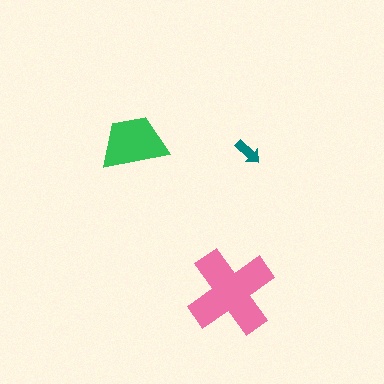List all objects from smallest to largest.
The teal arrow, the green trapezoid, the pink cross.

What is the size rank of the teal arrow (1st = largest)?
3rd.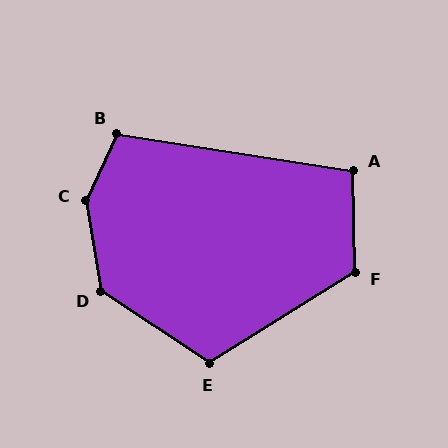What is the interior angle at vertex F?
Approximately 121 degrees (obtuse).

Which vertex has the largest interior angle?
C, at approximately 146 degrees.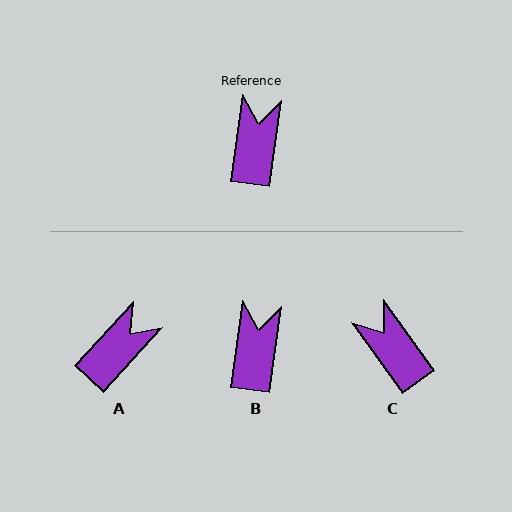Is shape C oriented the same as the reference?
No, it is off by about 44 degrees.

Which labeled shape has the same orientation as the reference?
B.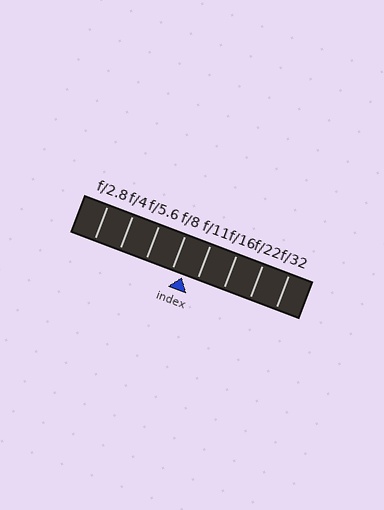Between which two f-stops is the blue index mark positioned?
The index mark is between f/8 and f/11.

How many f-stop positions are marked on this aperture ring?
There are 8 f-stop positions marked.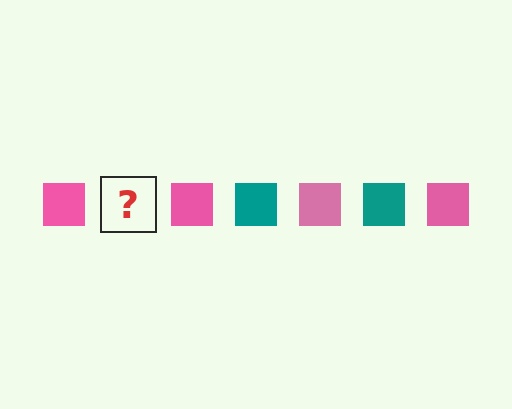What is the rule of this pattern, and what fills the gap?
The rule is that the pattern cycles through pink, teal squares. The gap should be filled with a teal square.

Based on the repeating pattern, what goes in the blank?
The blank should be a teal square.